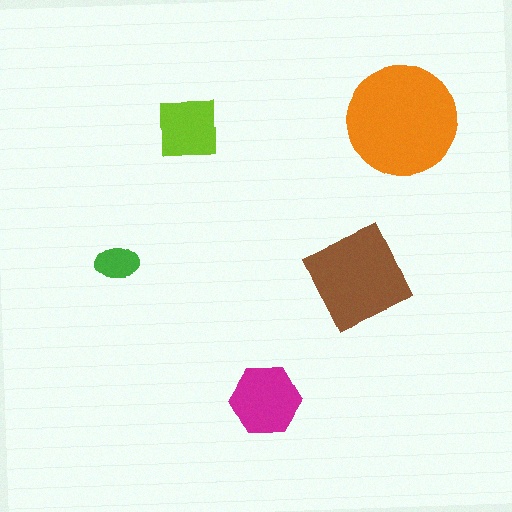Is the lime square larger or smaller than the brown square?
Smaller.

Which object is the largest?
The orange circle.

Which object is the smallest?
The green ellipse.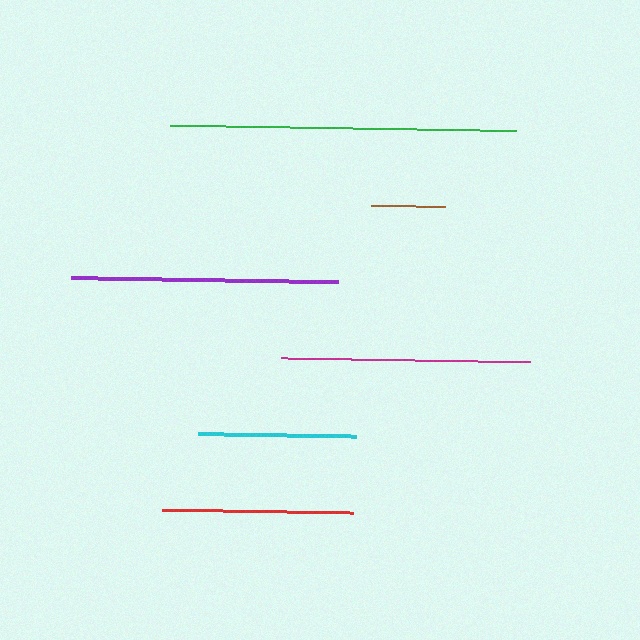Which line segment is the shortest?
The brown line is the shortest at approximately 74 pixels.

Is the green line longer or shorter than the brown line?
The green line is longer than the brown line.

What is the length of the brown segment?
The brown segment is approximately 74 pixels long.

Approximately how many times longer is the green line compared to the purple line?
The green line is approximately 1.3 times the length of the purple line.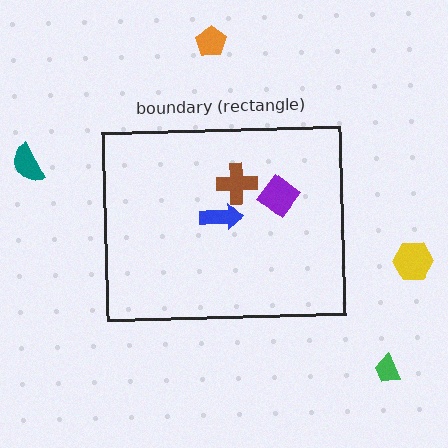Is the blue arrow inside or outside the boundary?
Inside.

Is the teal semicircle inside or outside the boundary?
Outside.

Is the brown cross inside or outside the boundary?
Inside.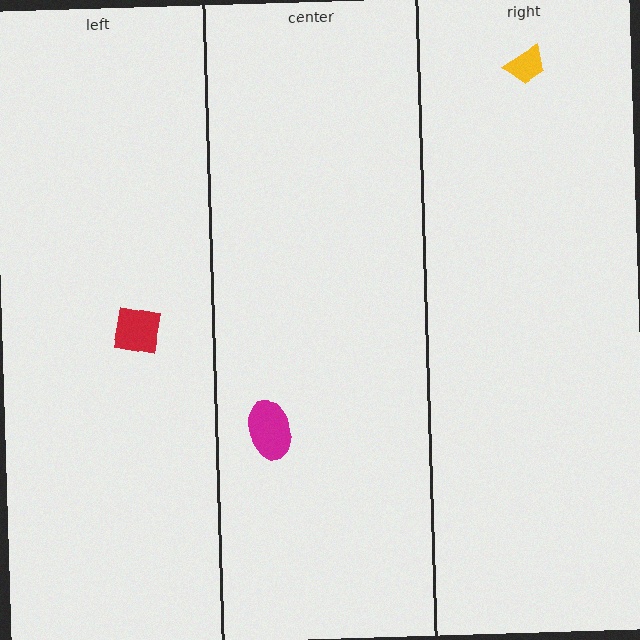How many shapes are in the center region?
1.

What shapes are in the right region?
The yellow trapezoid.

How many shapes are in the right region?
1.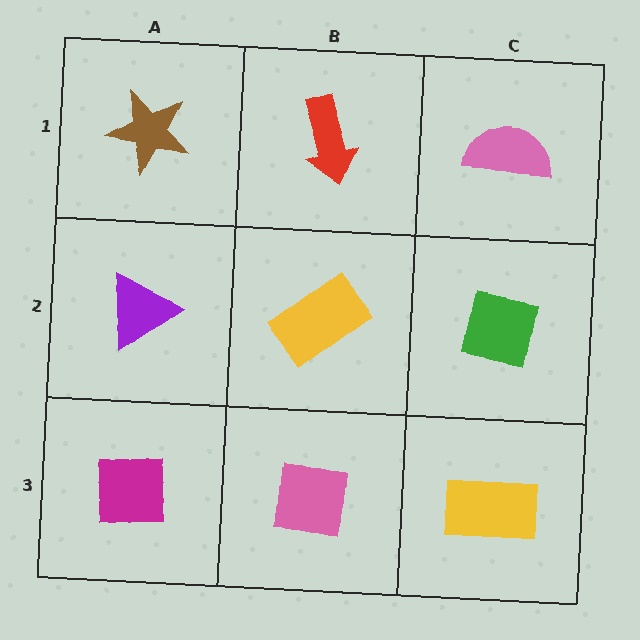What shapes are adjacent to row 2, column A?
A brown star (row 1, column A), a magenta square (row 3, column A), a yellow rectangle (row 2, column B).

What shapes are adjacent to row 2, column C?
A pink semicircle (row 1, column C), a yellow rectangle (row 3, column C), a yellow rectangle (row 2, column B).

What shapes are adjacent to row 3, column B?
A yellow rectangle (row 2, column B), a magenta square (row 3, column A), a yellow rectangle (row 3, column C).